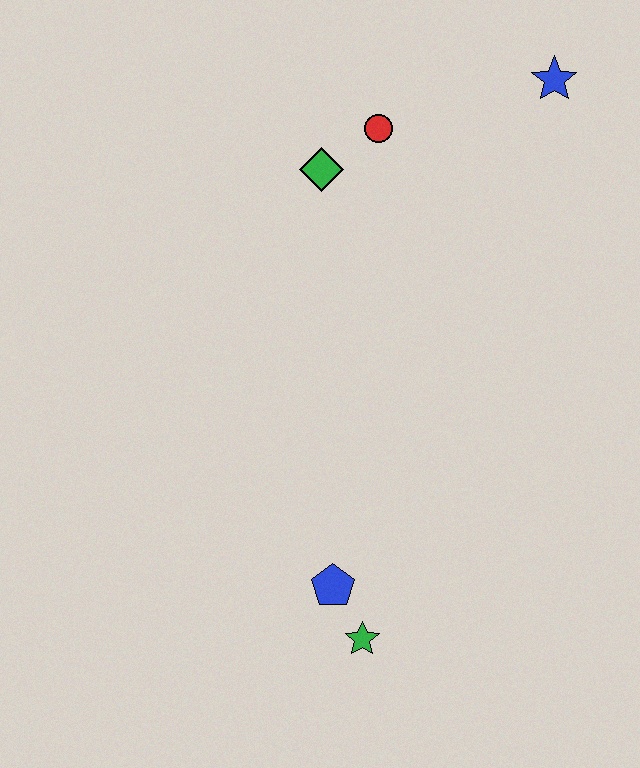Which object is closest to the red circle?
The green diamond is closest to the red circle.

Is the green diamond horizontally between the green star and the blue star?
No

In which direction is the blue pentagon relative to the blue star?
The blue pentagon is below the blue star.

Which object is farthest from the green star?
The blue star is farthest from the green star.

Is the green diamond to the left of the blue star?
Yes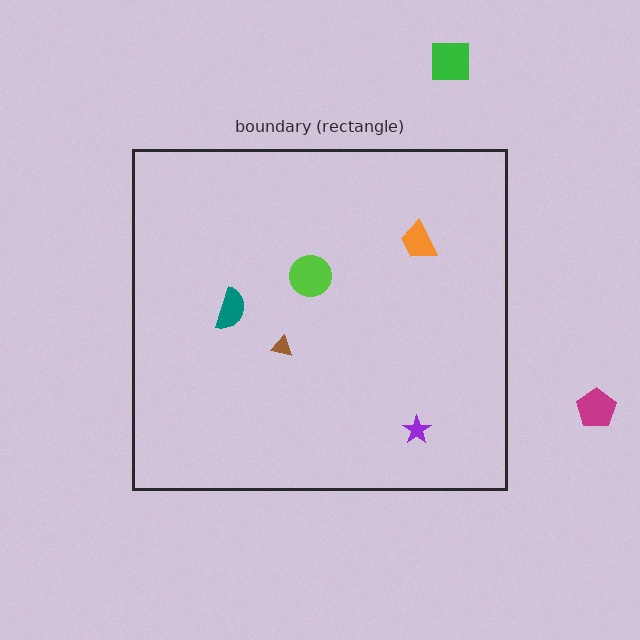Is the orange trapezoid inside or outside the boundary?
Inside.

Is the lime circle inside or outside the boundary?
Inside.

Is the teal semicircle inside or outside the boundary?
Inside.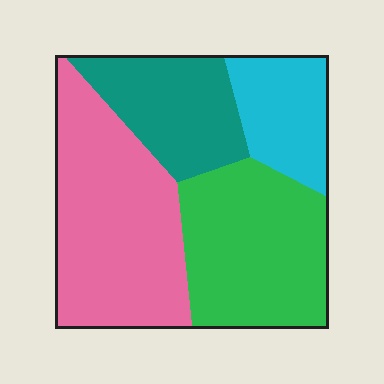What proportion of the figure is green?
Green takes up about one third (1/3) of the figure.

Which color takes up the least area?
Cyan, at roughly 15%.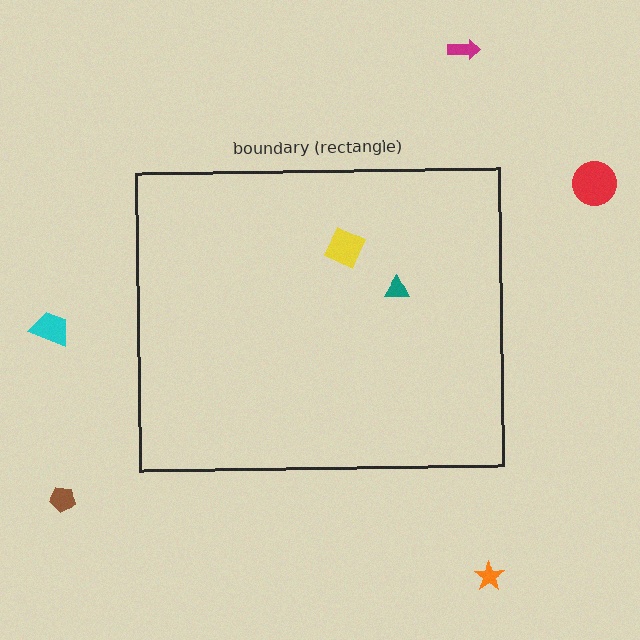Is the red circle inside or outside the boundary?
Outside.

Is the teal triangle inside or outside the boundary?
Inside.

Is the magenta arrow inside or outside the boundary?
Outside.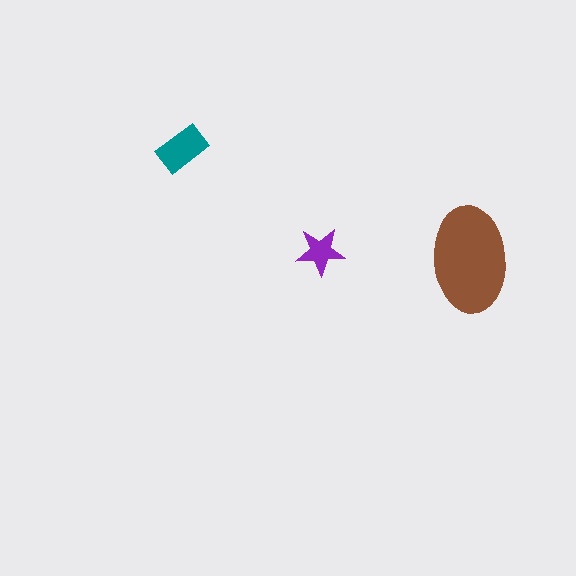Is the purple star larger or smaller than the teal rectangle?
Smaller.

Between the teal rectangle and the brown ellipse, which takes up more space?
The brown ellipse.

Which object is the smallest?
The purple star.